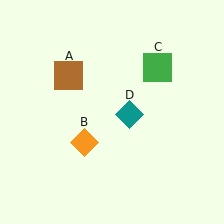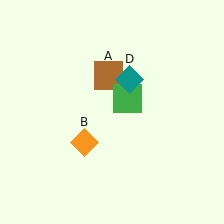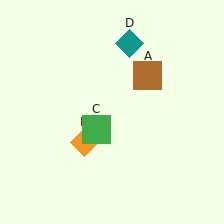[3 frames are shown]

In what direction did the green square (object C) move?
The green square (object C) moved down and to the left.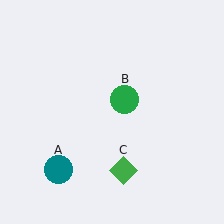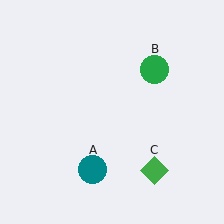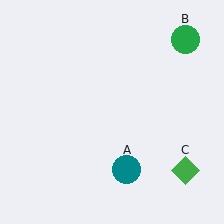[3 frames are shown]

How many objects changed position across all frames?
3 objects changed position: teal circle (object A), green circle (object B), green diamond (object C).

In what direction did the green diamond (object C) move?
The green diamond (object C) moved right.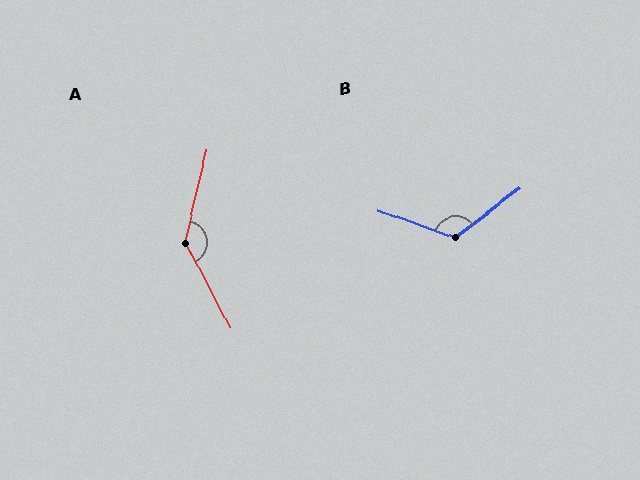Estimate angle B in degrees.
Approximately 123 degrees.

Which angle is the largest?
A, at approximately 139 degrees.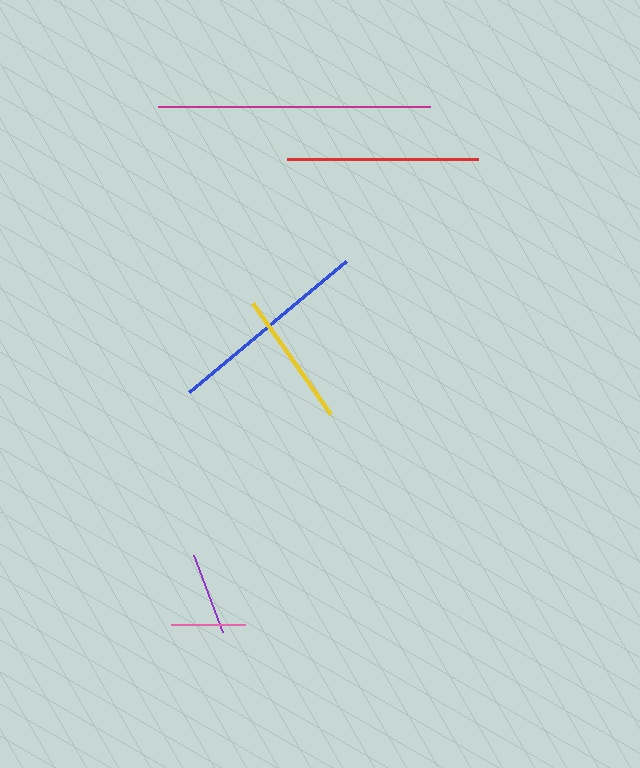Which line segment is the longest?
The magenta line is the longest at approximately 272 pixels.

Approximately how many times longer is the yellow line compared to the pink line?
The yellow line is approximately 1.8 times the length of the pink line.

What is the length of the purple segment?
The purple segment is approximately 83 pixels long.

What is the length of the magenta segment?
The magenta segment is approximately 272 pixels long.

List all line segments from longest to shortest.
From longest to shortest: magenta, blue, red, yellow, purple, pink.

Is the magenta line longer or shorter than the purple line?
The magenta line is longer than the purple line.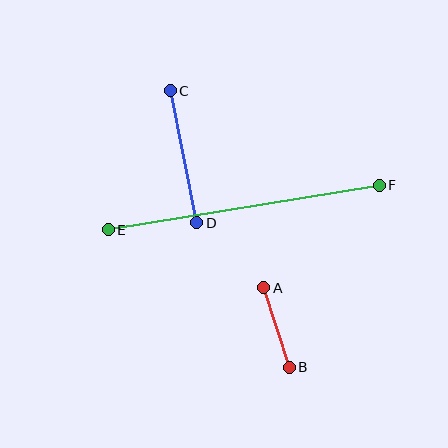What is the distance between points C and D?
The distance is approximately 135 pixels.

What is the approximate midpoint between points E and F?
The midpoint is at approximately (244, 208) pixels.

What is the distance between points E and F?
The distance is approximately 275 pixels.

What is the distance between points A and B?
The distance is approximately 84 pixels.